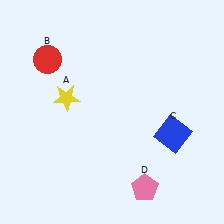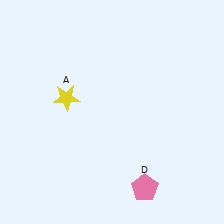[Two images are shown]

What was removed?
The red circle (B), the blue square (C) were removed in Image 2.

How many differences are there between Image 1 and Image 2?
There are 2 differences between the two images.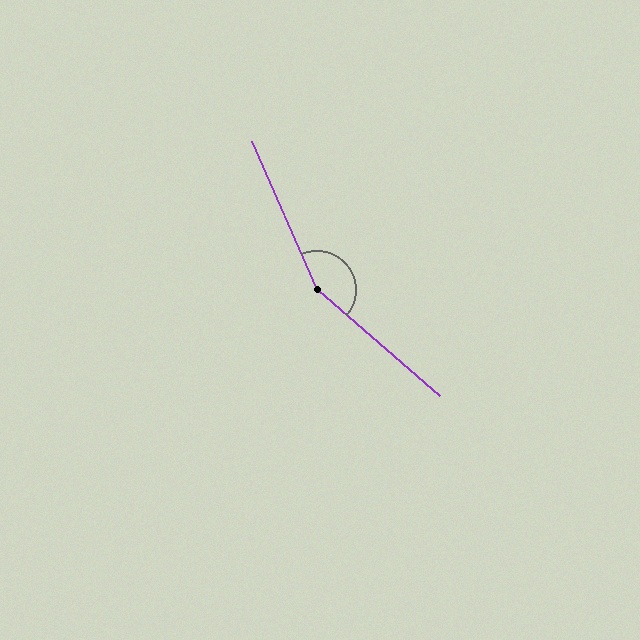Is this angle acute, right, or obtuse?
It is obtuse.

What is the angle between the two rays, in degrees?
Approximately 155 degrees.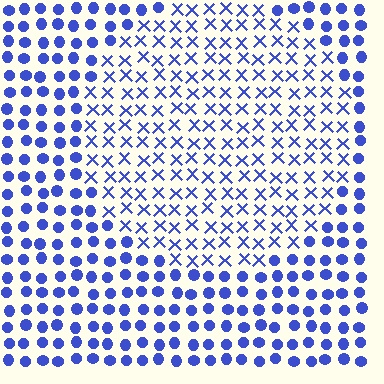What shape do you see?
I see a circle.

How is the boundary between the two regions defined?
The boundary is defined by a change in element shape: X marks inside vs. circles outside. All elements share the same color and spacing.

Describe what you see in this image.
The image is filled with small blue elements arranged in a uniform grid. A circle-shaped region contains X marks, while the surrounding area contains circles. The boundary is defined purely by the change in element shape.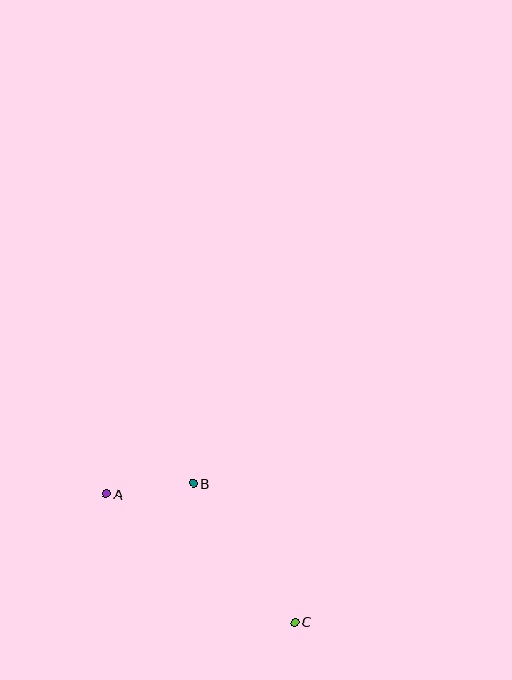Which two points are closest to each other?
Points A and B are closest to each other.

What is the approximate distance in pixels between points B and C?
The distance between B and C is approximately 172 pixels.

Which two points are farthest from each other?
Points A and C are farthest from each other.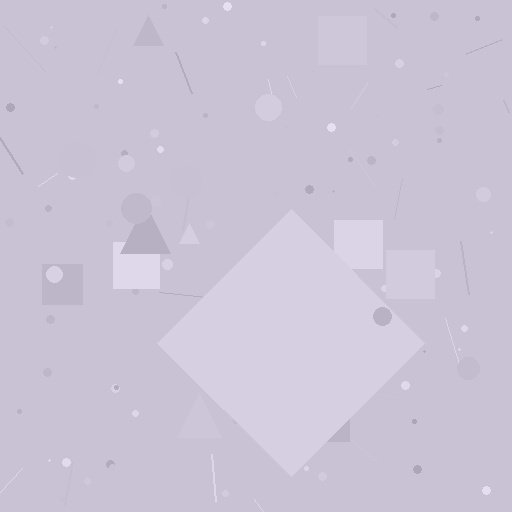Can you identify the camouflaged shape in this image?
The camouflaged shape is a diamond.